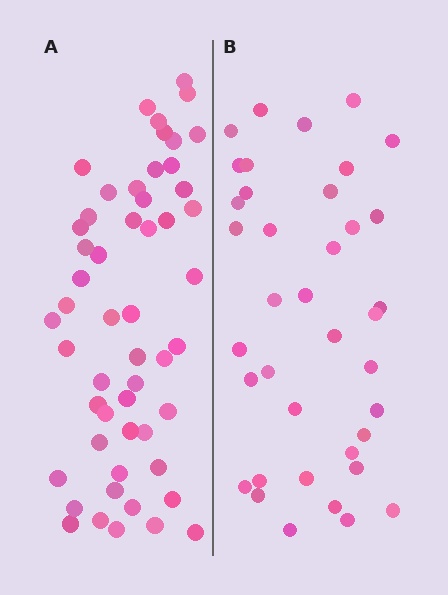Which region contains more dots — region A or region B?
Region A (the left region) has more dots.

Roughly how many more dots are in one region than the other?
Region A has approximately 15 more dots than region B.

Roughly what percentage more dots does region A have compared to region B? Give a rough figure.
About 40% more.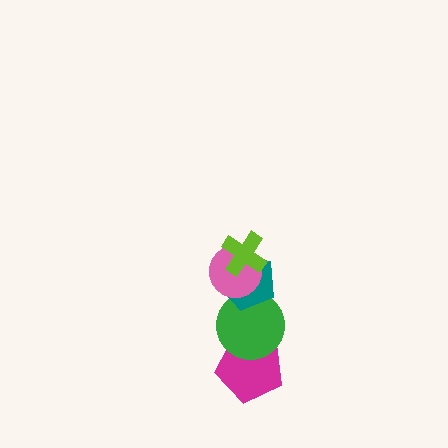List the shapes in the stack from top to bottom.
From top to bottom: the lime cross, the pink circle, the teal pentagon, the green circle, the magenta pentagon.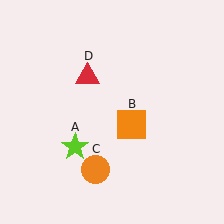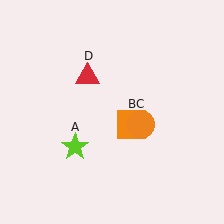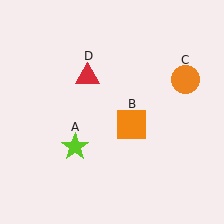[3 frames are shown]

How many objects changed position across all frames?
1 object changed position: orange circle (object C).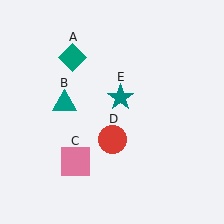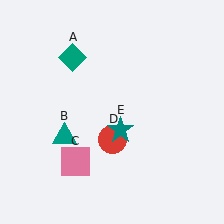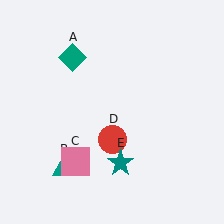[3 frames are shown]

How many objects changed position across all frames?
2 objects changed position: teal triangle (object B), teal star (object E).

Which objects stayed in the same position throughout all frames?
Teal diamond (object A) and pink square (object C) and red circle (object D) remained stationary.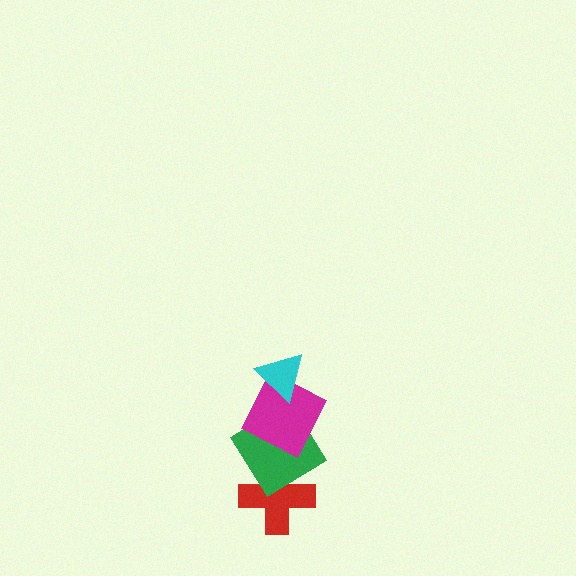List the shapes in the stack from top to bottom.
From top to bottom: the cyan triangle, the magenta square, the green diamond, the red cross.